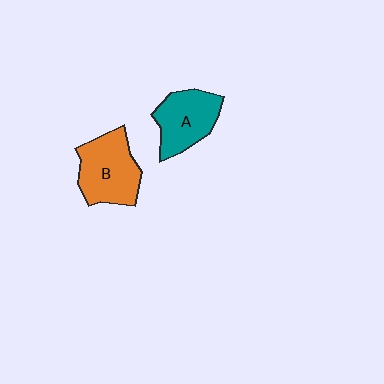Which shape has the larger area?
Shape B (orange).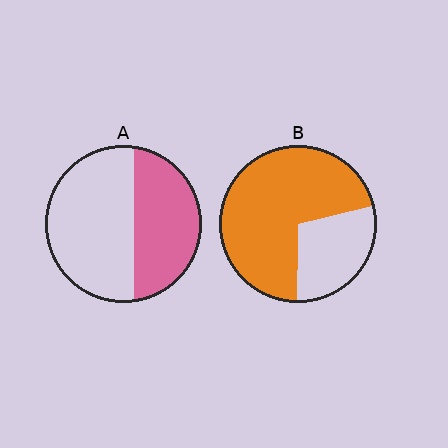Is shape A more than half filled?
No.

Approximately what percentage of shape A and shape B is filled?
A is approximately 40% and B is approximately 70%.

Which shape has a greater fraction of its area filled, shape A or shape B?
Shape B.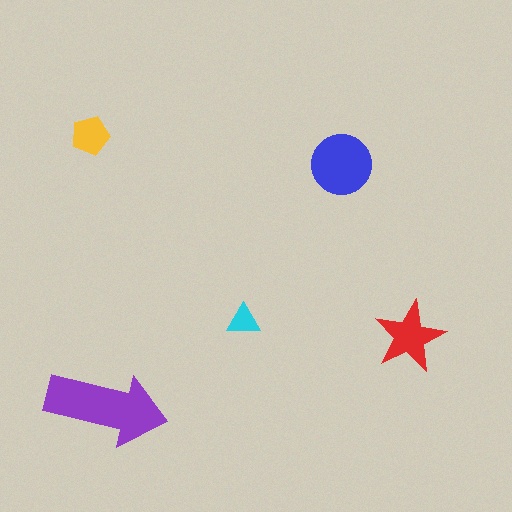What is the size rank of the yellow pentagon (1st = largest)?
4th.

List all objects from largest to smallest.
The purple arrow, the blue circle, the red star, the yellow pentagon, the cyan triangle.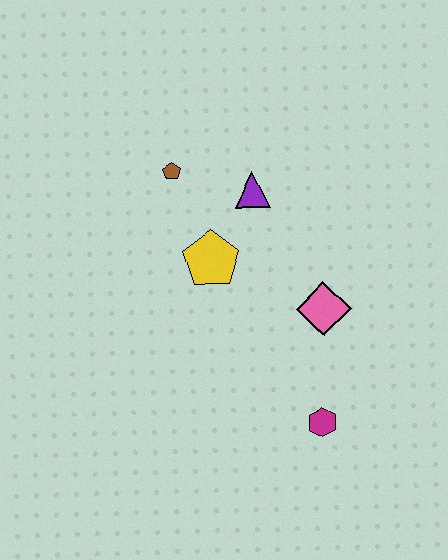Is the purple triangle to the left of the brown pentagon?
No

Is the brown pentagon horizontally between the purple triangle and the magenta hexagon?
No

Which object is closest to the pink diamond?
The magenta hexagon is closest to the pink diamond.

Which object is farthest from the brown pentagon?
The magenta hexagon is farthest from the brown pentagon.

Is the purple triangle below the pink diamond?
No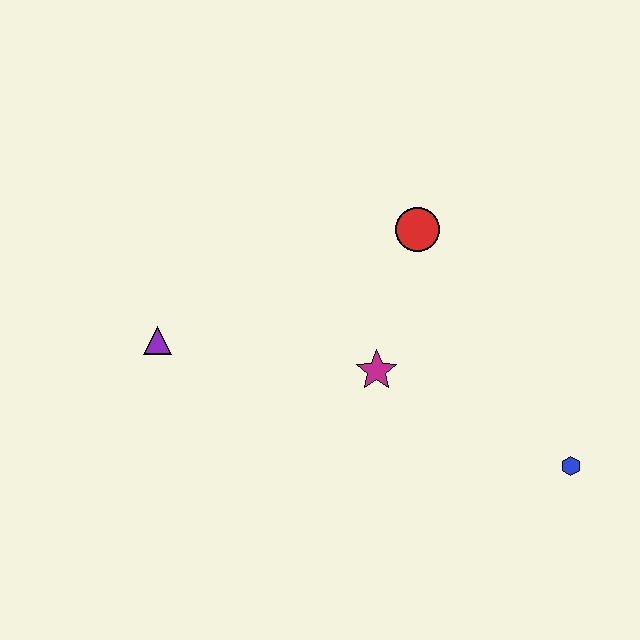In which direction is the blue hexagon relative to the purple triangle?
The blue hexagon is to the right of the purple triangle.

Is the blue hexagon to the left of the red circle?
No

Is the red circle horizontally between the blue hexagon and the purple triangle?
Yes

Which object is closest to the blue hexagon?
The magenta star is closest to the blue hexagon.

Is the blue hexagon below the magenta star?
Yes